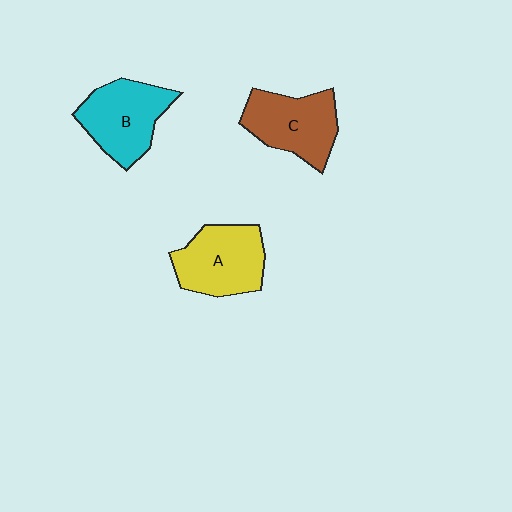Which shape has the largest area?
Shape A (yellow).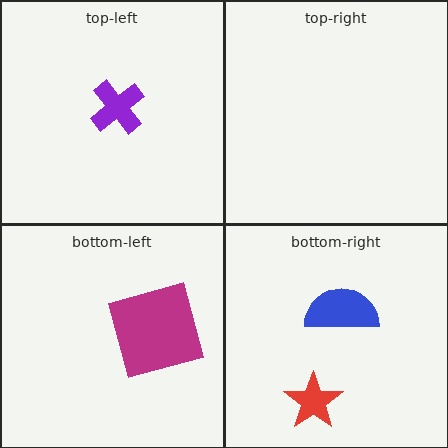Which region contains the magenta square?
The bottom-left region.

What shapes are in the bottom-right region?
The red star, the blue semicircle.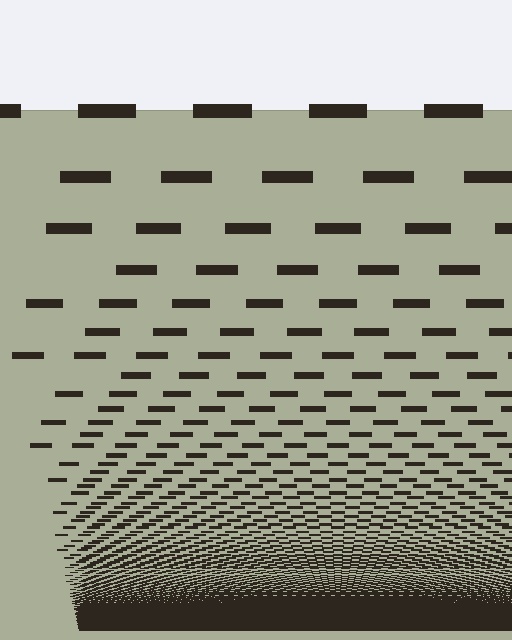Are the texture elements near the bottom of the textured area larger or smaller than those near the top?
Smaller. The gradient is inverted — elements near the bottom are smaller and denser.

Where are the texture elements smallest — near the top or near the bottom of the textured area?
Near the bottom.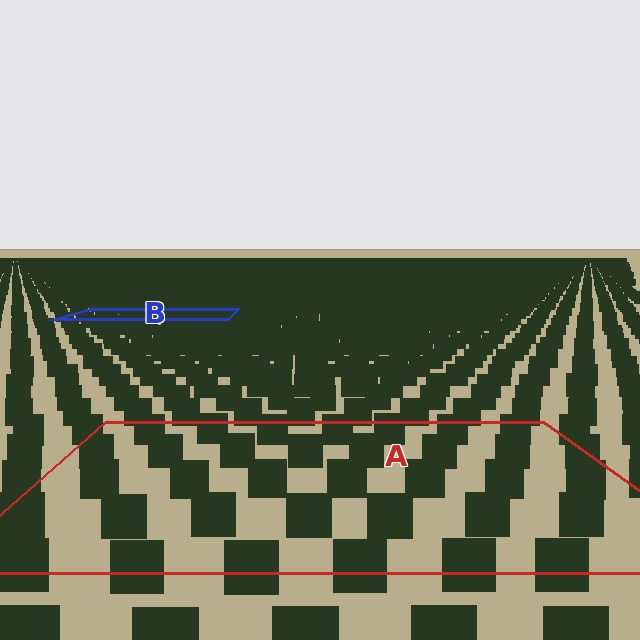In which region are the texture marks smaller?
The texture marks are smaller in region B, because it is farther away.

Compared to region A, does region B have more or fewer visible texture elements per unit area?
Region B has more texture elements per unit area — they are packed more densely because it is farther away.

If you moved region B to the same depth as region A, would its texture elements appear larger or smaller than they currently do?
They would appear larger. At a closer depth, the same texture elements are projected at a bigger on-screen size.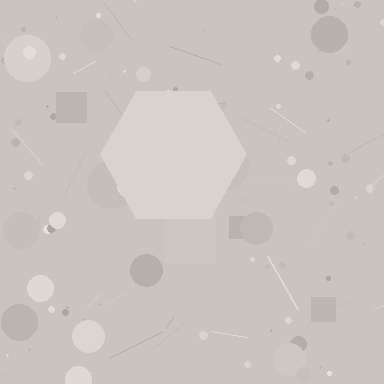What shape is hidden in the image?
A hexagon is hidden in the image.